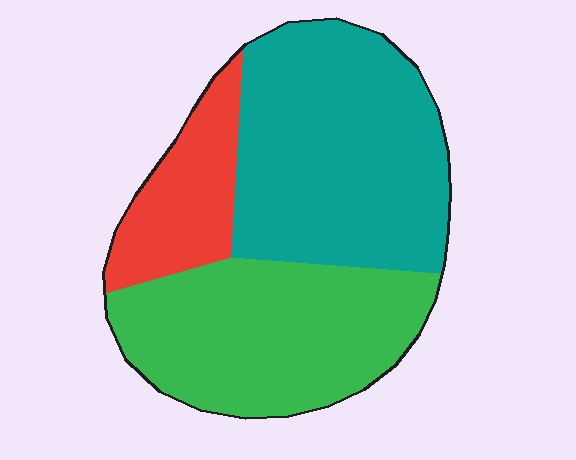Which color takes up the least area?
Red, at roughly 15%.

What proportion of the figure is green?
Green covers 38% of the figure.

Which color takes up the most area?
Teal, at roughly 45%.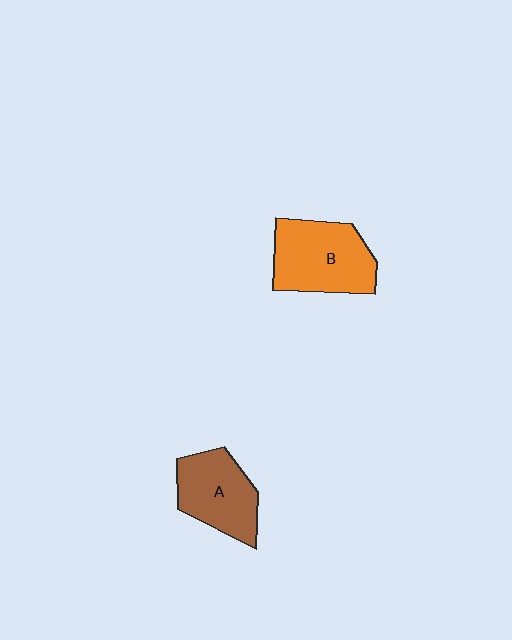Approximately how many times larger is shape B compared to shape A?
Approximately 1.2 times.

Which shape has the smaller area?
Shape A (brown).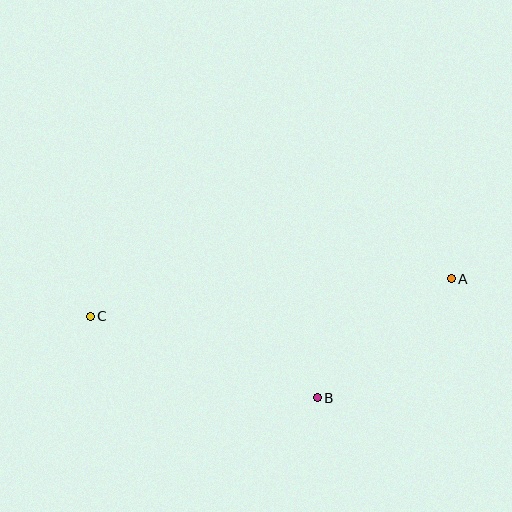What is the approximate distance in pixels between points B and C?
The distance between B and C is approximately 241 pixels.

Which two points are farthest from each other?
Points A and C are farthest from each other.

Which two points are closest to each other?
Points A and B are closest to each other.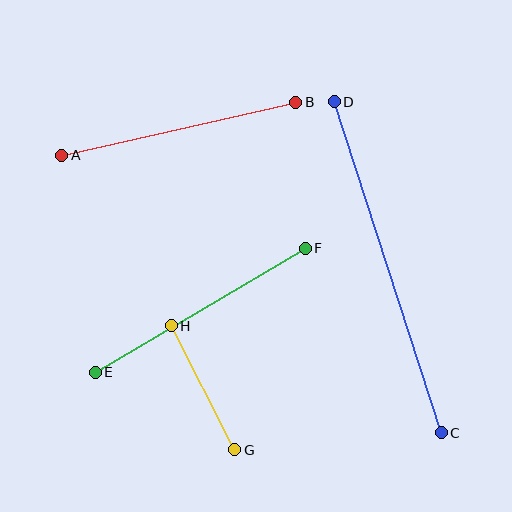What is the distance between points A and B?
The distance is approximately 240 pixels.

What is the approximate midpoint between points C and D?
The midpoint is at approximately (388, 267) pixels.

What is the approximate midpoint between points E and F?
The midpoint is at approximately (200, 310) pixels.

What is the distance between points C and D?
The distance is approximately 348 pixels.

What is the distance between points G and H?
The distance is approximately 140 pixels.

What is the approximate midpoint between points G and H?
The midpoint is at approximately (203, 388) pixels.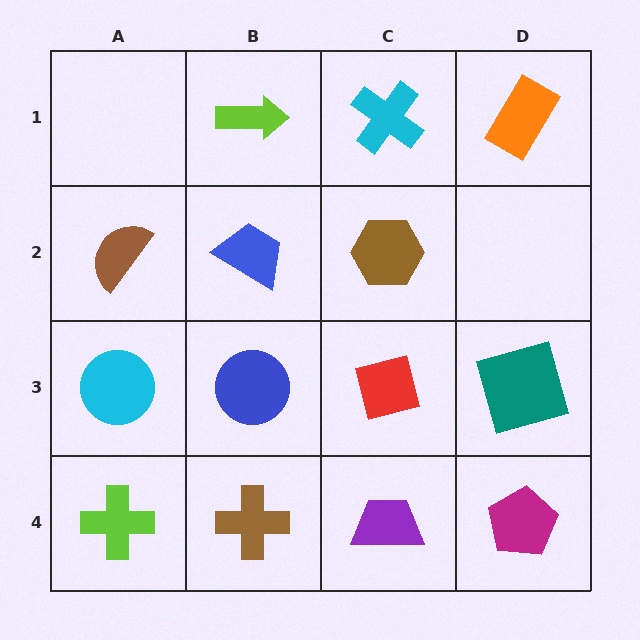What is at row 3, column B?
A blue circle.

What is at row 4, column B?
A brown cross.